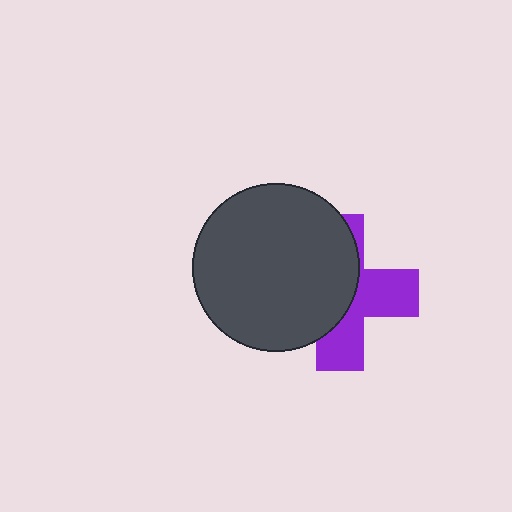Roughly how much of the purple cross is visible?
About half of it is visible (roughly 46%).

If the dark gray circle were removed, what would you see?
You would see the complete purple cross.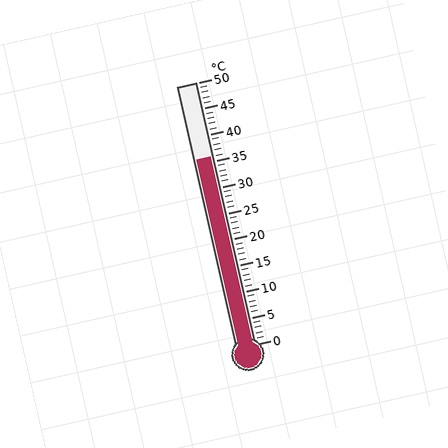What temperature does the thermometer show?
The thermometer shows approximately 36°C.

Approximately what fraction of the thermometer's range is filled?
The thermometer is filled to approximately 70% of its range.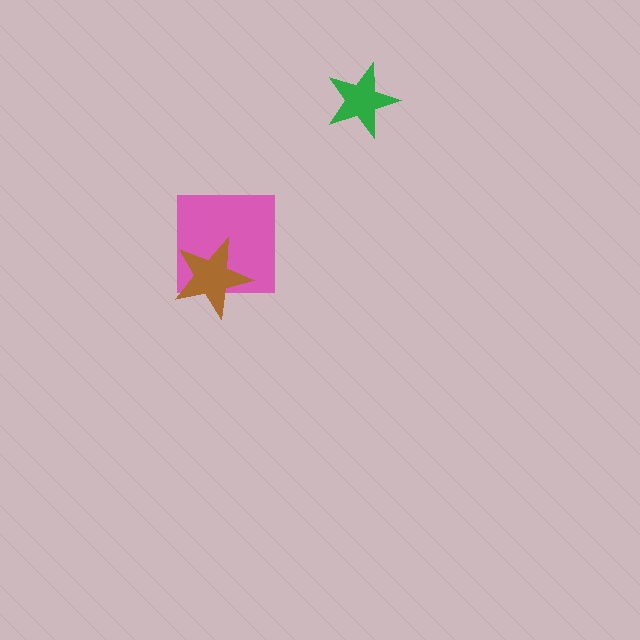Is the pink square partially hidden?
Yes, it is partially covered by another shape.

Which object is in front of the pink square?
The brown star is in front of the pink square.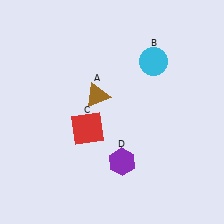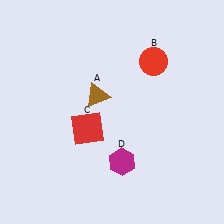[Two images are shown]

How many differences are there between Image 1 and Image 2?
There are 2 differences between the two images.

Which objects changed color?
B changed from cyan to red. D changed from purple to magenta.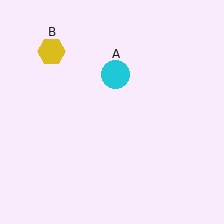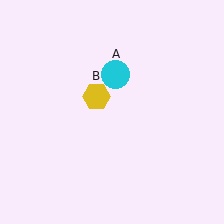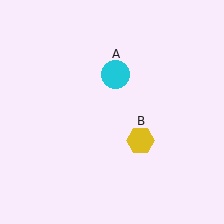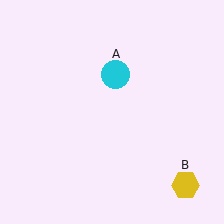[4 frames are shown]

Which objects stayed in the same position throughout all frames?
Cyan circle (object A) remained stationary.